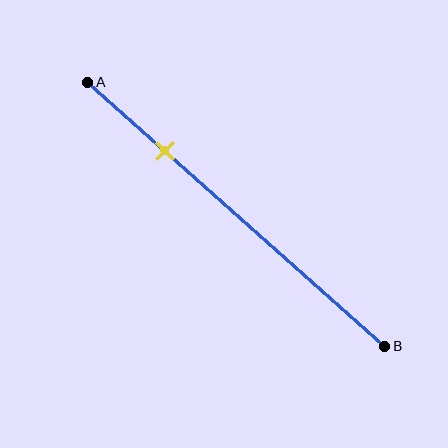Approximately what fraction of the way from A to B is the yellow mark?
The yellow mark is approximately 25% of the way from A to B.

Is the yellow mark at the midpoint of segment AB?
No, the mark is at about 25% from A, not at the 50% midpoint.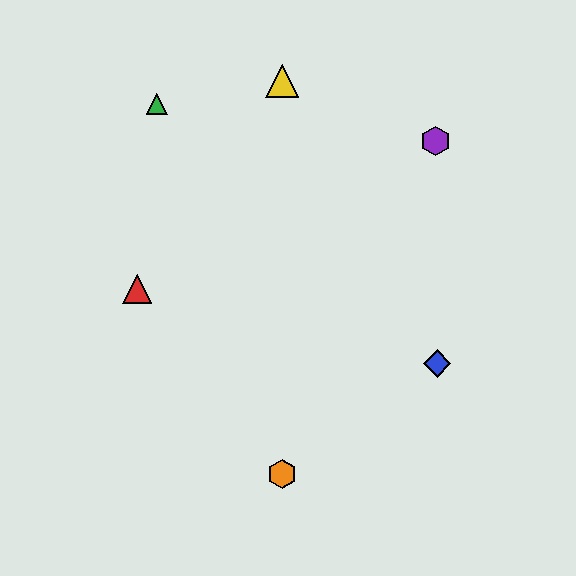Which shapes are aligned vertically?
The yellow triangle, the orange hexagon are aligned vertically.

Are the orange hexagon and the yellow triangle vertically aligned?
Yes, both are at x≈282.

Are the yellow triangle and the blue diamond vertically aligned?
No, the yellow triangle is at x≈282 and the blue diamond is at x≈437.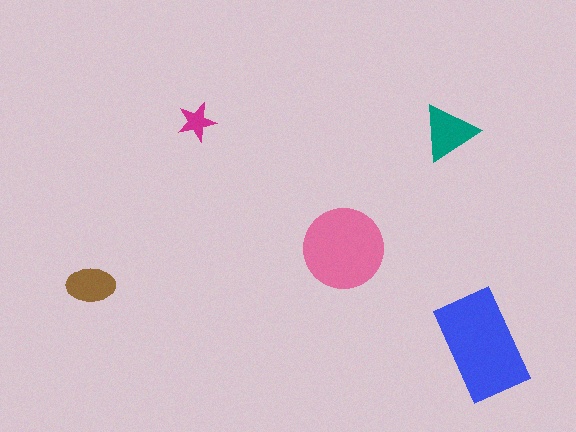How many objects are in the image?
There are 5 objects in the image.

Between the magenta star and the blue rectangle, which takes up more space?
The blue rectangle.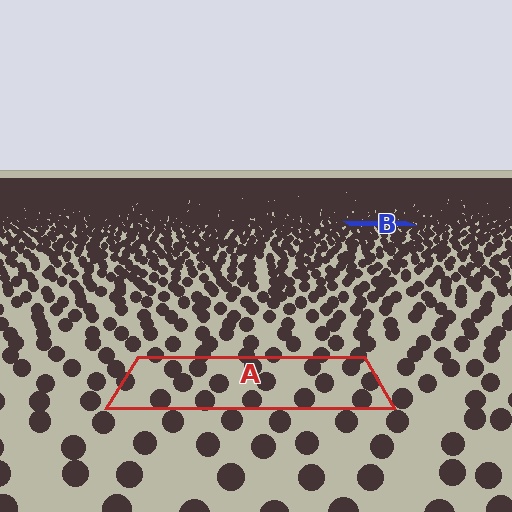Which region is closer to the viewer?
Region A is closer. The texture elements there are larger and more spread out.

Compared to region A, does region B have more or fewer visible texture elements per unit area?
Region B has more texture elements per unit area — they are packed more densely because it is farther away.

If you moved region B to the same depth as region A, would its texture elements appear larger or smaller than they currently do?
They would appear larger. At a closer depth, the same texture elements are projected at a bigger on-screen size.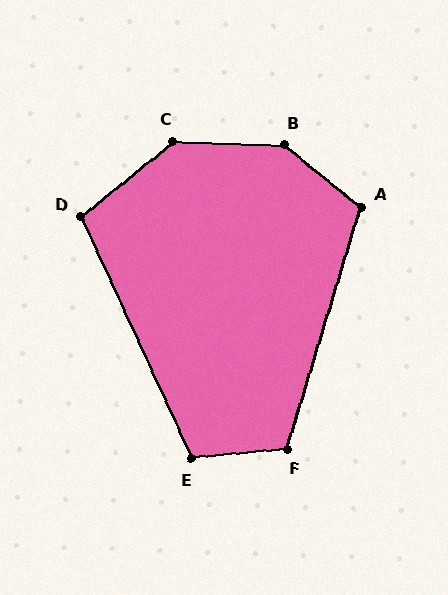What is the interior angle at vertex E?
Approximately 109 degrees (obtuse).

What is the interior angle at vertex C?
Approximately 139 degrees (obtuse).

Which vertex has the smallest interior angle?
D, at approximately 105 degrees.